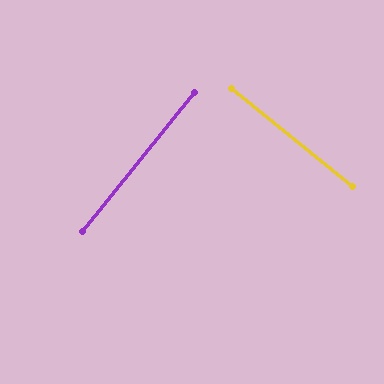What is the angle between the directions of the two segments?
Approximately 90 degrees.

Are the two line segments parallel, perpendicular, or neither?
Perpendicular — they meet at approximately 90°.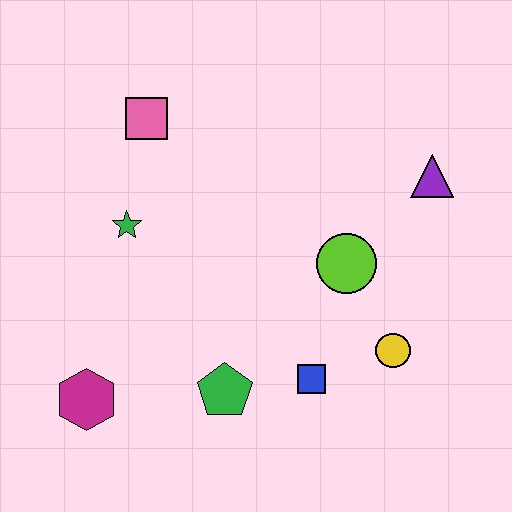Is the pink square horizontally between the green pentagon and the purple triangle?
No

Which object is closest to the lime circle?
The yellow circle is closest to the lime circle.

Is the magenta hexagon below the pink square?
Yes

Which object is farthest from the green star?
The purple triangle is farthest from the green star.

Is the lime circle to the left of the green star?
No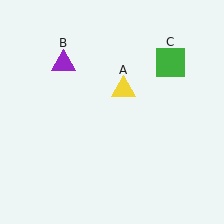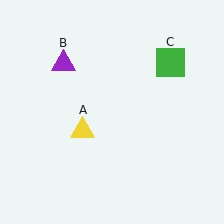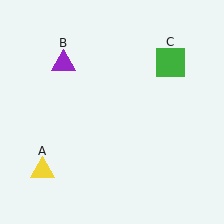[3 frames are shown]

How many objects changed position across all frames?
1 object changed position: yellow triangle (object A).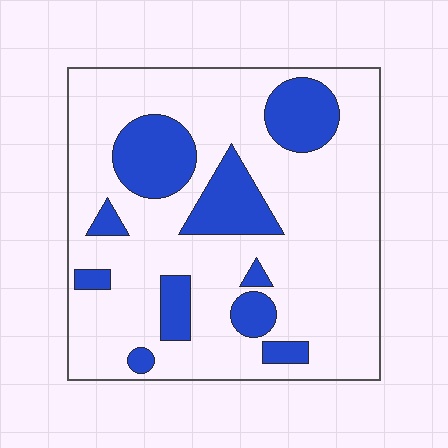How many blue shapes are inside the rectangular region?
10.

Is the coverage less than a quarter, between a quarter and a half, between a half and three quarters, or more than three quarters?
Less than a quarter.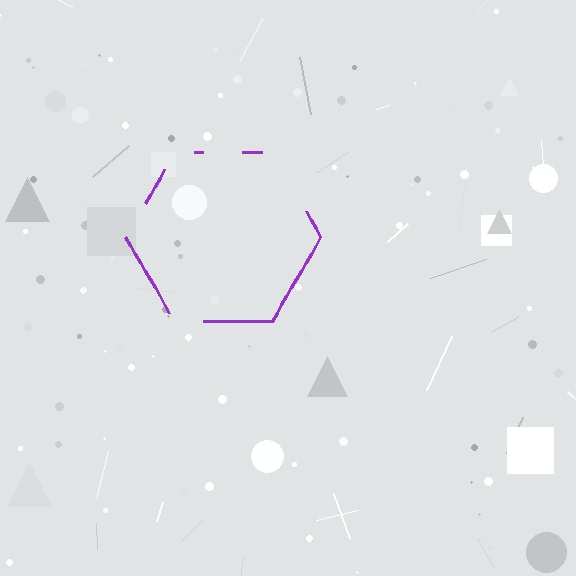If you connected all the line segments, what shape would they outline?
They would outline a hexagon.